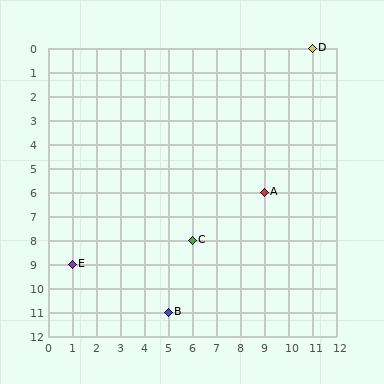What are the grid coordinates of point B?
Point B is at grid coordinates (5, 11).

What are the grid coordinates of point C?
Point C is at grid coordinates (6, 8).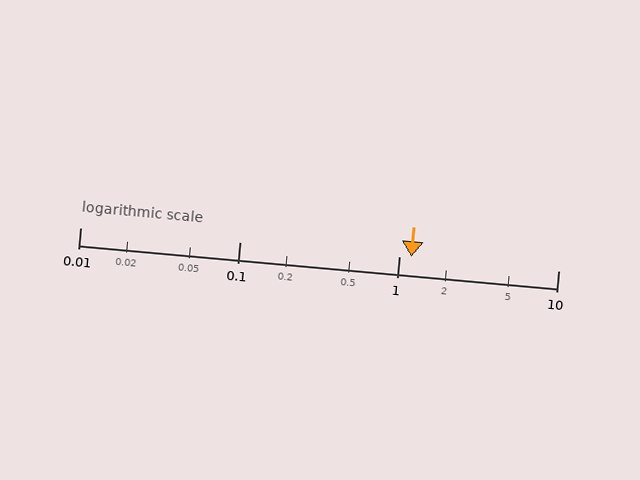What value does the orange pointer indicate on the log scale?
The pointer indicates approximately 1.2.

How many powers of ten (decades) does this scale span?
The scale spans 3 decades, from 0.01 to 10.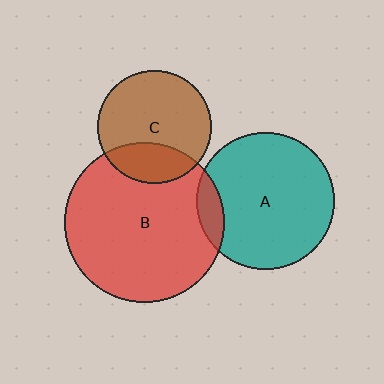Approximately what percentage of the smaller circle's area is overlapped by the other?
Approximately 25%.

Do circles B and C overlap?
Yes.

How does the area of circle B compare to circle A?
Approximately 1.4 times.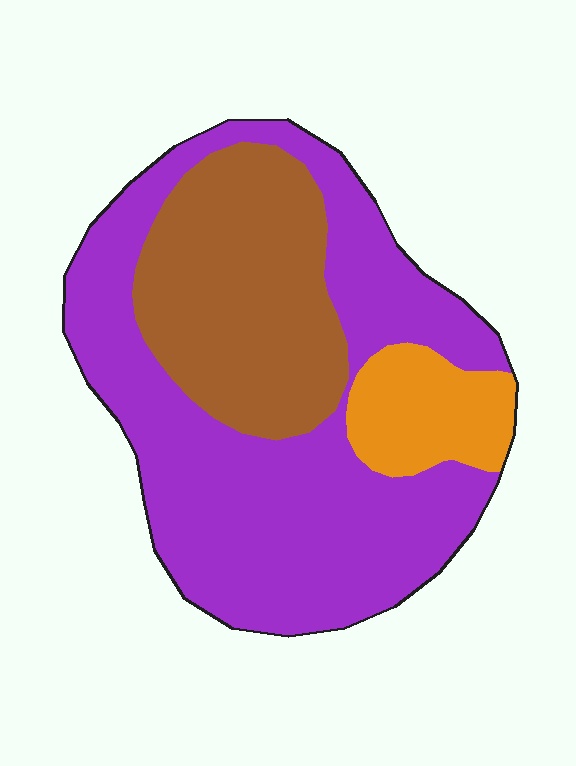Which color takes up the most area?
Purple, at roughly 60%.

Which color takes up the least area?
Orange, at roughly 10%.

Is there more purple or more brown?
Purple.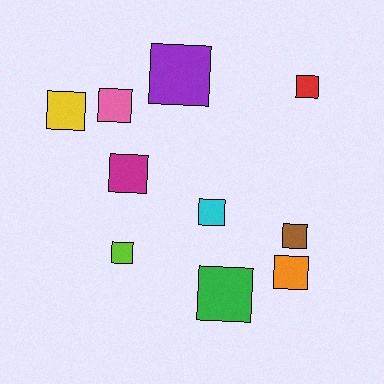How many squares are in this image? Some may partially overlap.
There are 10 squares.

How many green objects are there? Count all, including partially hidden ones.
There is 1 green object.